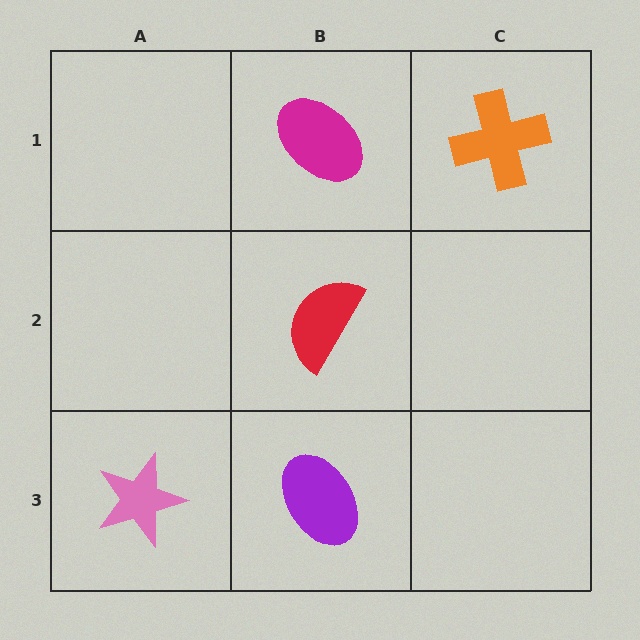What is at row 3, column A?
A pink star.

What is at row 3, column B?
A purple ellipse.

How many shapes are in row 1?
2 shapes.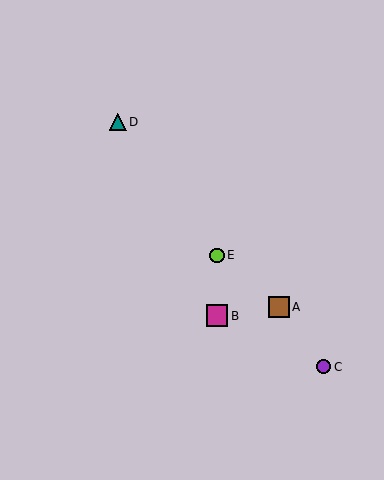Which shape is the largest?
The magenta square (labeled B) is the largest.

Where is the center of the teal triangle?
The center of the teal triangle is at (118, 122).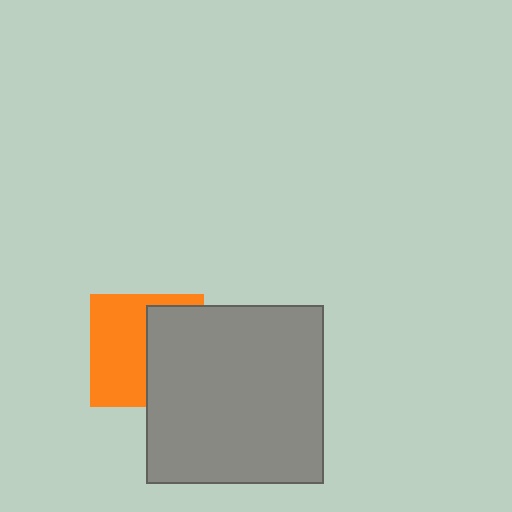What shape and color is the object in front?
The object in front is a gray square.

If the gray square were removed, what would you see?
You would see the complete orange square.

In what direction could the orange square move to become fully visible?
The orange square could move left. That would shift it out from behind the gray square entirely.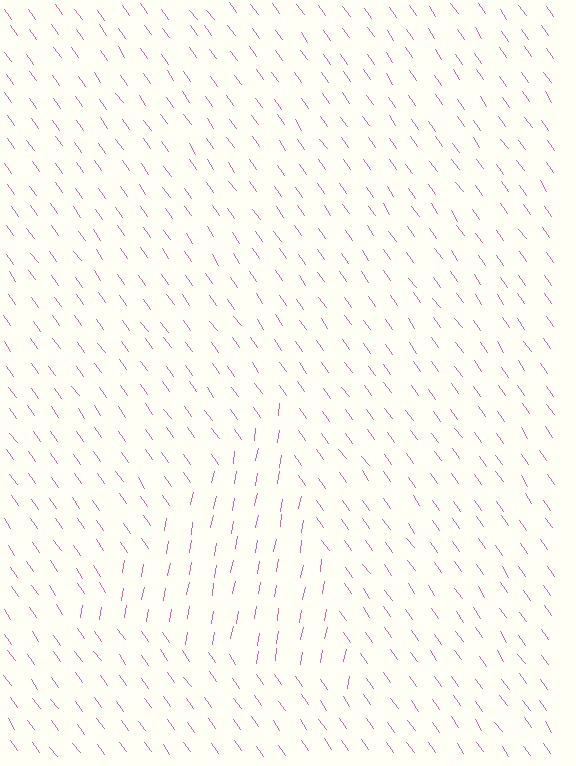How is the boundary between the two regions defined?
The boundary is defined purely by a change in line orientation (approximately 45 degrees difference). All lines are the same color and thickness.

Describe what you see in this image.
The image is filled with small pink line segments. A triangle region in the image has lines oriented differently from the surrounding lines, creating a visible texture boundary.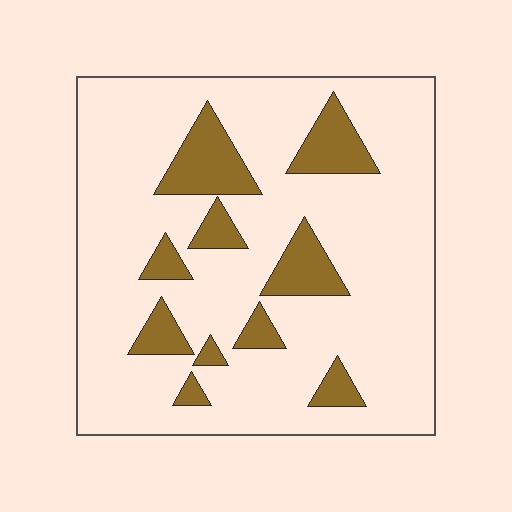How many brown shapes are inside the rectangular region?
10.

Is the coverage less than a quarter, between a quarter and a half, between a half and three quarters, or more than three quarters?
Less than a quarter.